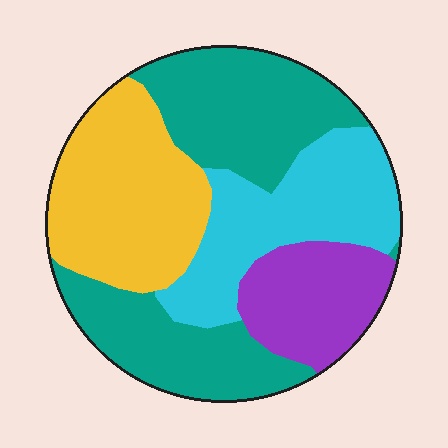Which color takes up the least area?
Purple, at roughly 15%.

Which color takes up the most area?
Teal, at roughly 35%.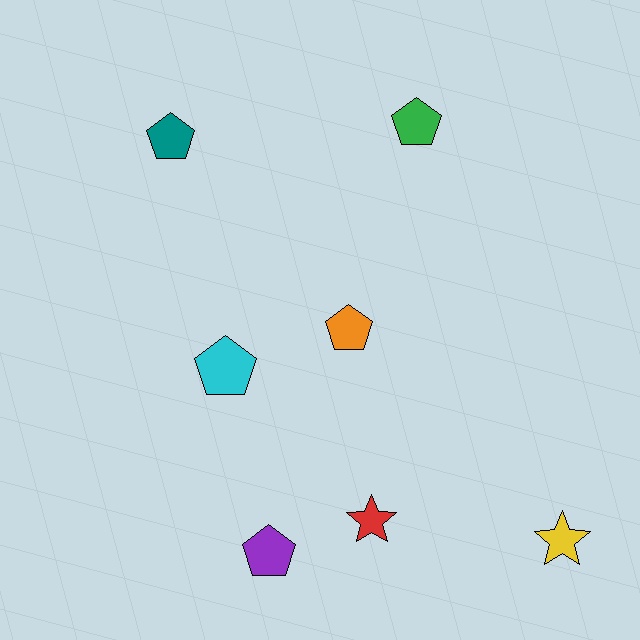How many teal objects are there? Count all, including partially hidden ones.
There is 1 teal object.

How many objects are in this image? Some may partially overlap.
There are 7 objects.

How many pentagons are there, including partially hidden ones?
There are 5 pentagons.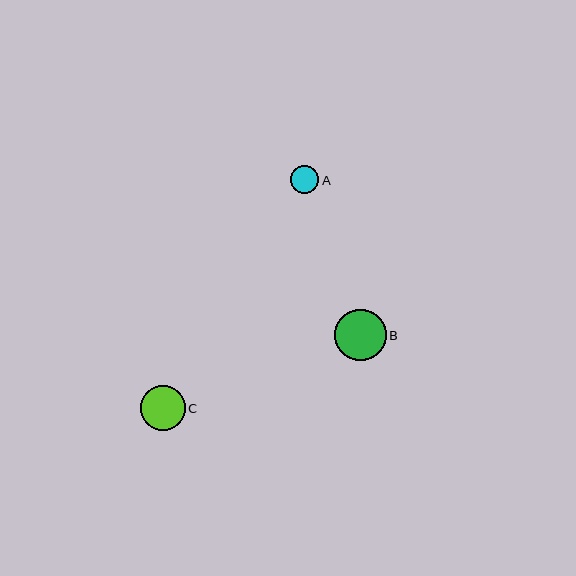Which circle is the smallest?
Circle A is the smallest with a size of approximately 28 pixels.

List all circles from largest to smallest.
From largest to smallest: B, C, A.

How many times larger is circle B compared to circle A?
Circle B is approximately 1.8 times the size of circle A.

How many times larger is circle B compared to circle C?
Circle B is approximately 1.1 times the size of circle C.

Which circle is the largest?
Circle B is the largest with a size of approximately 51 pixels.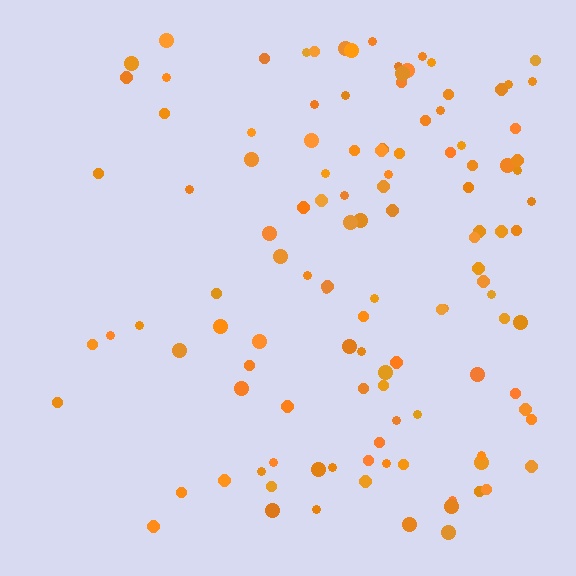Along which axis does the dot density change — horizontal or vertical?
Horizontal.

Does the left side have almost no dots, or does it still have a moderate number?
Still a moderate number, just noticeably fewer than the right.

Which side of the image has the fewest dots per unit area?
The left.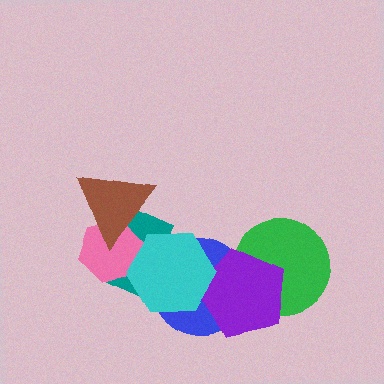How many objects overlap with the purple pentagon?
3 objects overlap with the purple pentagon.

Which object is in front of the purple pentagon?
The cyan hexagon is in front of the purple pentagon.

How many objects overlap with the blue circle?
4 objects overlap with the blue circle.